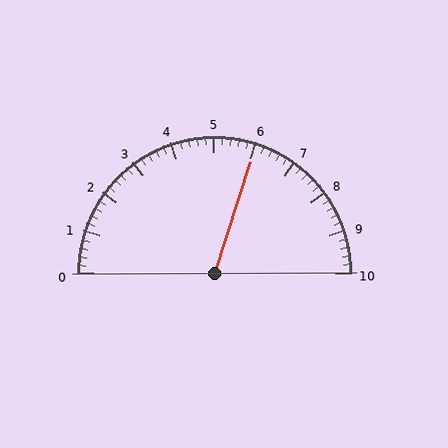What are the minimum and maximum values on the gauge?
The gauge ranges from 0 to 10.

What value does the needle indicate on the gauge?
The needle indicates approximately 6.0.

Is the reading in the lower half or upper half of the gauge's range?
The reading is in the upper half of the range (0 to 10).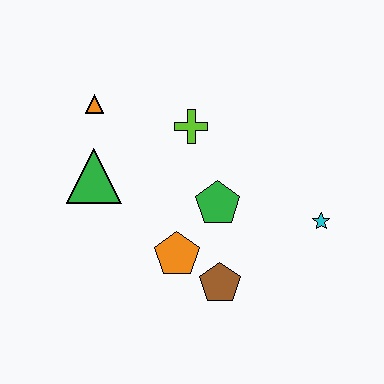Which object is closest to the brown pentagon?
The orange pentagon is closest to the brown pentagon.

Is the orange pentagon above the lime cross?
No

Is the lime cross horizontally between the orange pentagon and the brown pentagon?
Yes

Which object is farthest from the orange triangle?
The cyan star is farthest from the orange triangle.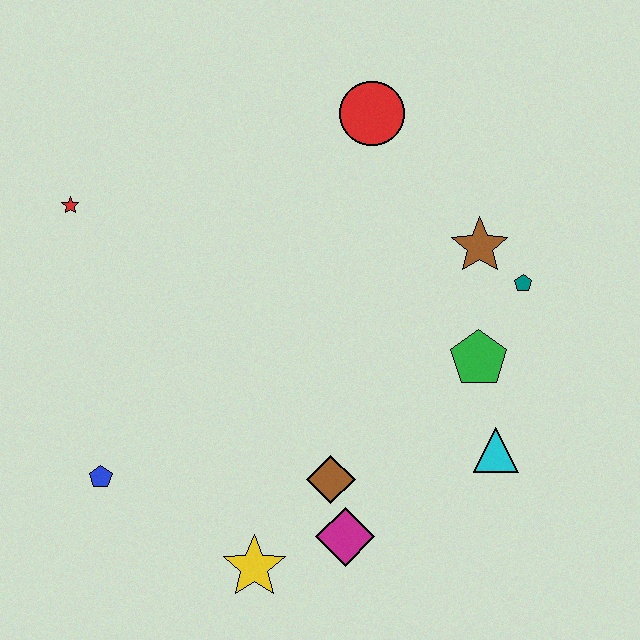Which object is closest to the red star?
The blue pentagon is closest to the red star.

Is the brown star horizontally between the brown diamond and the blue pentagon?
No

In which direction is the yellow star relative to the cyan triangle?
The yellow star is to the left of the cyan triangle.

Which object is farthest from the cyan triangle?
The red star is farthest from the cyan triangle.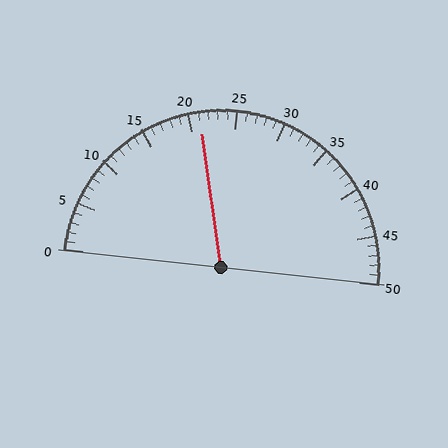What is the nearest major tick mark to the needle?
The nearest major tick mark is 20.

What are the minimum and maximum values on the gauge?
The gauge ranges from 0 to 50.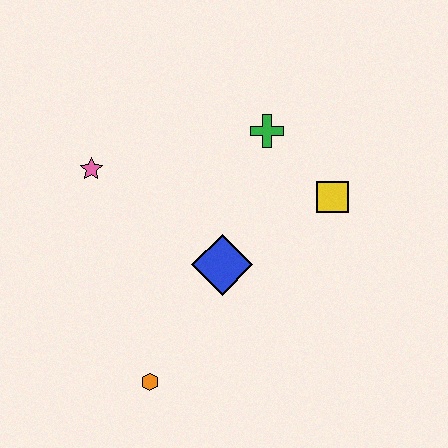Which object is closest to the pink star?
The blue diamond is closest to the pink star.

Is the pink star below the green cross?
Yes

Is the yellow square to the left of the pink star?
No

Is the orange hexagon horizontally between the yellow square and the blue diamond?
No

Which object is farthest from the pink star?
The yellow square is farthest from the pink star.